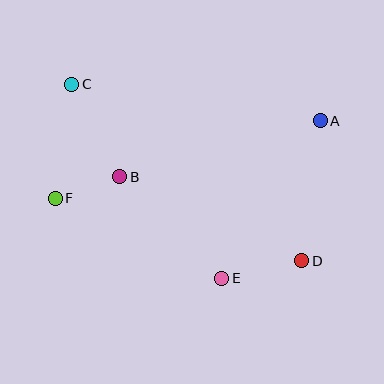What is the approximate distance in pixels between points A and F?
The distance between A and F is approximately 276 pixels.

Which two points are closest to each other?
Points B and F are closest to each other.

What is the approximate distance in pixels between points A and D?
The distance between A and D is approximately 141 pixels.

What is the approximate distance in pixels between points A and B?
The distance between A and B is approximately 208 pixels.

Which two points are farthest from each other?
Points C and D are farthest from each other.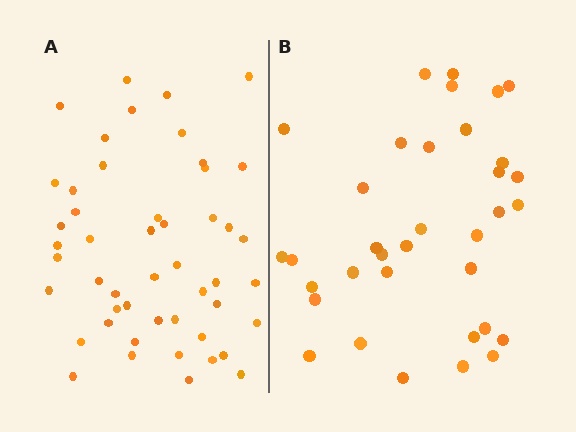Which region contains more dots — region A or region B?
Region A (the left region) has more dots.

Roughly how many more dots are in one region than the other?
Region A has approximately 15 more dots than region B.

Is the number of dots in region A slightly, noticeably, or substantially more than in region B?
Region A has noticeably more, but not dramatically so. The ratio is roughly 1.4 to 1.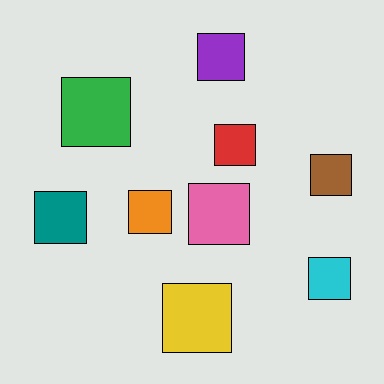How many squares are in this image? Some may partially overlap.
There are 9 squares.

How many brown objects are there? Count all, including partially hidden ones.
There is 1 brown object.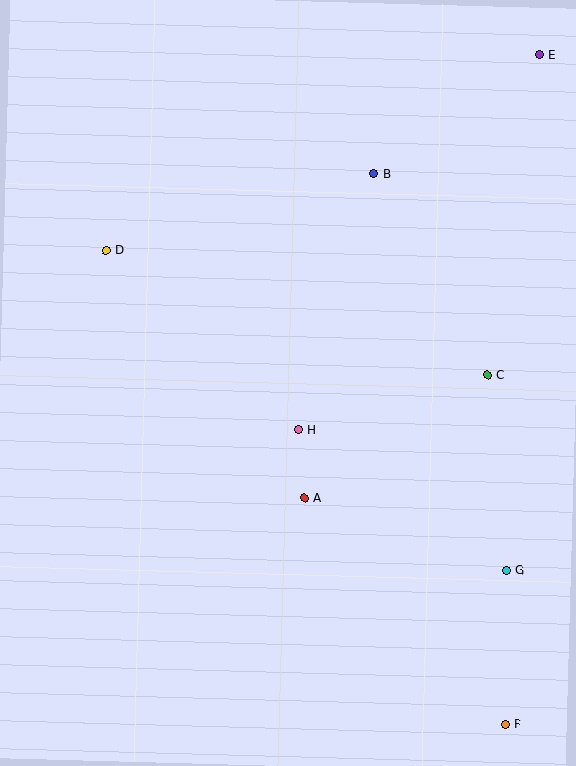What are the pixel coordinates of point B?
Point B is at (374, 173).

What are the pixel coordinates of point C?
Point C is at (488, 375).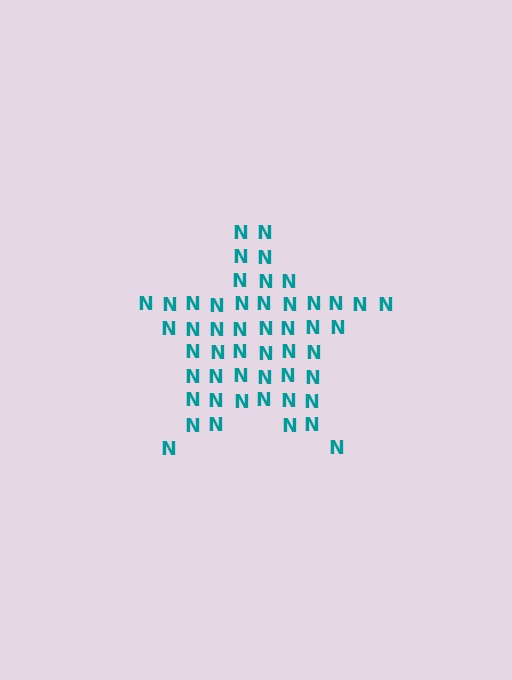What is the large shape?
The large shape is a star.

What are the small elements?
The small elements are letter N's.